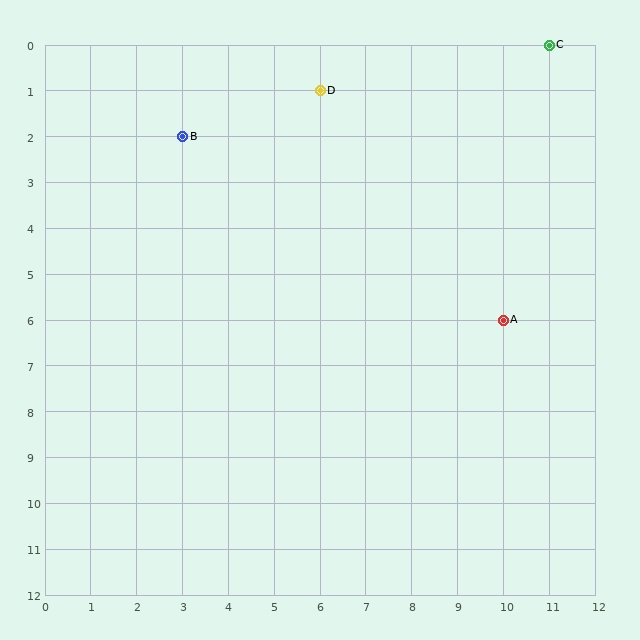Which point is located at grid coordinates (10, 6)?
Point A is at (10, 6).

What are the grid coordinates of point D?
Point D is at grid coordinates (6, 1).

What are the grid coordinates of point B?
Point B is at grid coordinates (3, 2).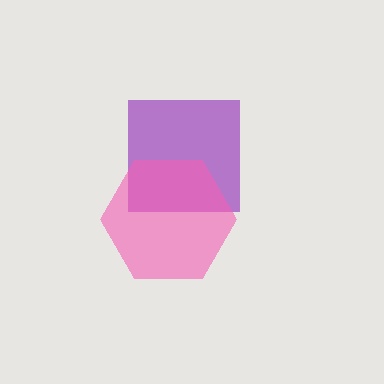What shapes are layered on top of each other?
The layered shapes are: a purple square, a pink hexagon.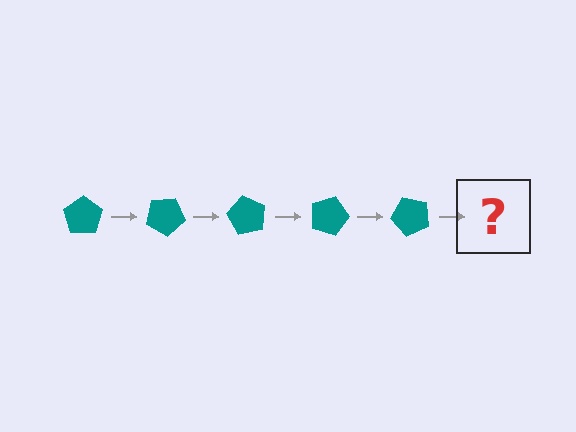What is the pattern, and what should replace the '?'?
The pattern is that the pentagon rotates 30 degrees each step. The '?' should be a teal pentagon rotated 150 degrees.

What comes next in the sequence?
The next element should be a teal pentagon rotated 150 degrees.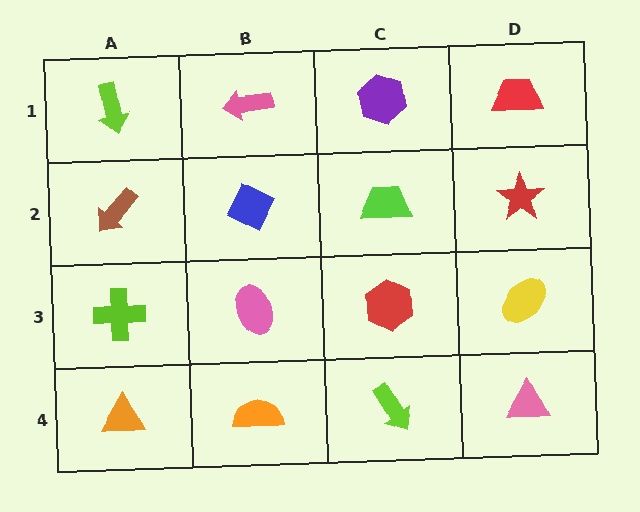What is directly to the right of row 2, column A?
A blue diamond.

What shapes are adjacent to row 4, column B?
A pink ellipse (row 3, column B), an orange triangle (row 4, column A), a lime arrow (row 4, column C).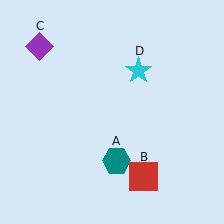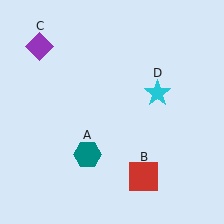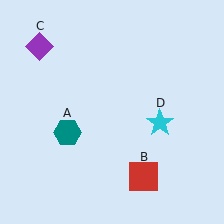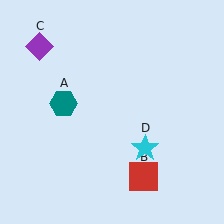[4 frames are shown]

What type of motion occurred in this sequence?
The teal hexagon (object A), cyan star (object D) rotated clockwise around the center of the scene.